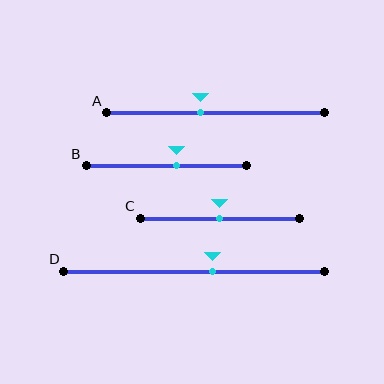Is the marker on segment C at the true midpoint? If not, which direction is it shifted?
Yes, the marker on segment C is at the true midpoint.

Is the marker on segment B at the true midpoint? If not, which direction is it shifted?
No, the marker on segment B is shifted to the right by about 6% of the segment length.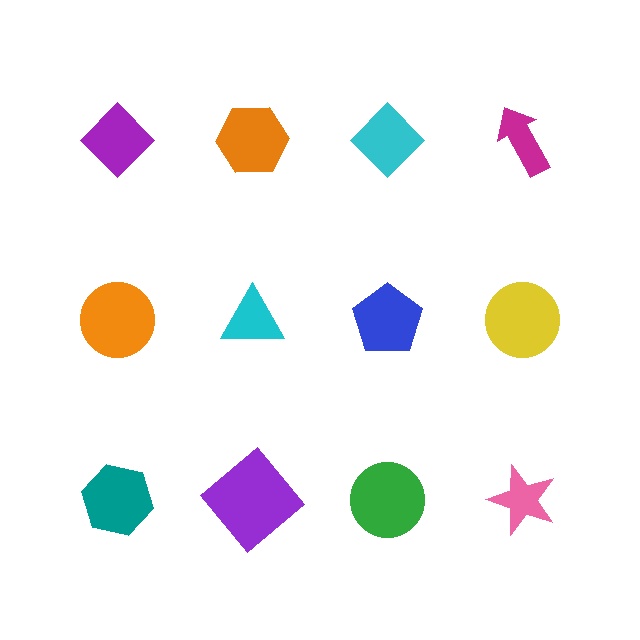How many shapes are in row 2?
4 shapes.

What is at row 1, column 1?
A purple diamond.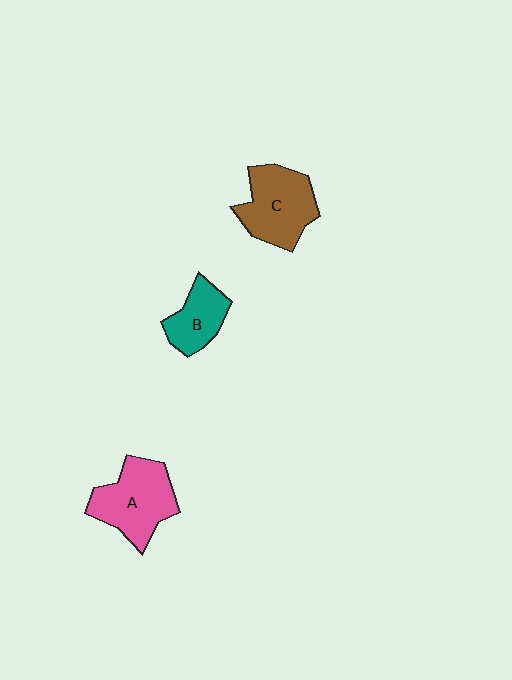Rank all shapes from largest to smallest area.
From largest to smallest: A (pink), C (brown), B (teal).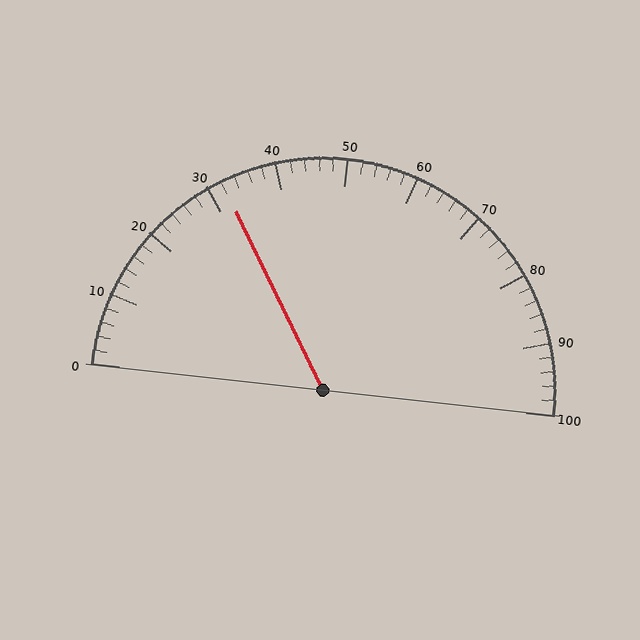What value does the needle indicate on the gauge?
The needle indicates approximately 32.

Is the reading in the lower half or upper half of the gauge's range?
The reading is in the lower half of the range (0 to 100).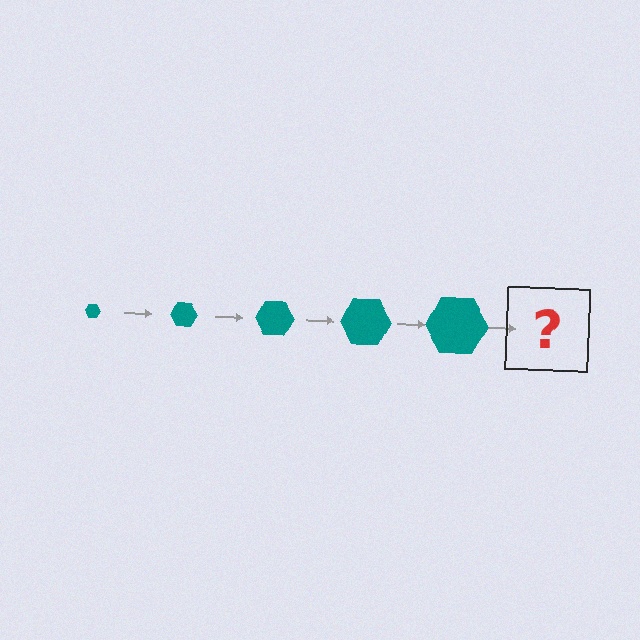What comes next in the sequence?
The next element should be a teal hexagon, larger than the previous one.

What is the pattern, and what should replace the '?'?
The pattern is that the hexagon gets progressively larger each step. The '?' should be a teal hexagon, larger than the previous one.